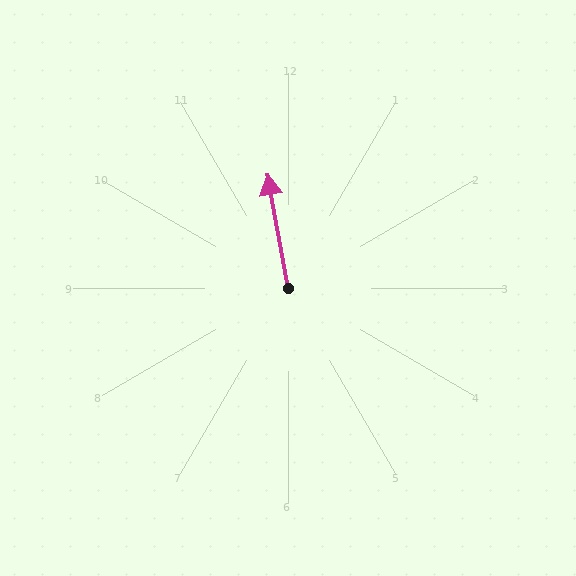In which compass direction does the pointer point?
North.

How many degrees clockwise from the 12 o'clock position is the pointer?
Approximately 350 degrees.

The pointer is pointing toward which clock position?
Roughly 12 o'clock.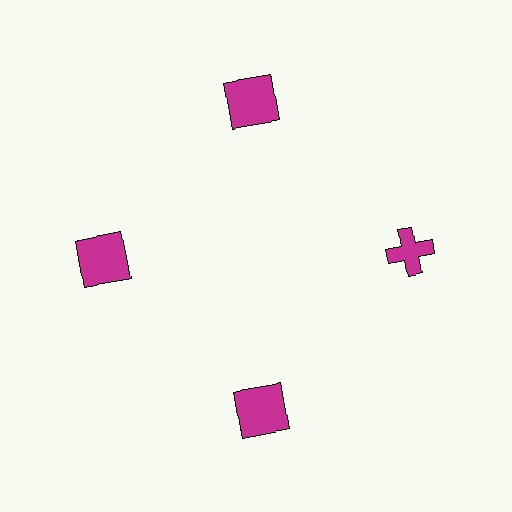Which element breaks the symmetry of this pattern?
The magenta cross at roughly the 3 o'clock position breaks the symmetry. All other shapes are magenta squares.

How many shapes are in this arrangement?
There are 4 shapes arranged in a ring pattern.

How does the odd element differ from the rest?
It has a different shape: cross instead of square.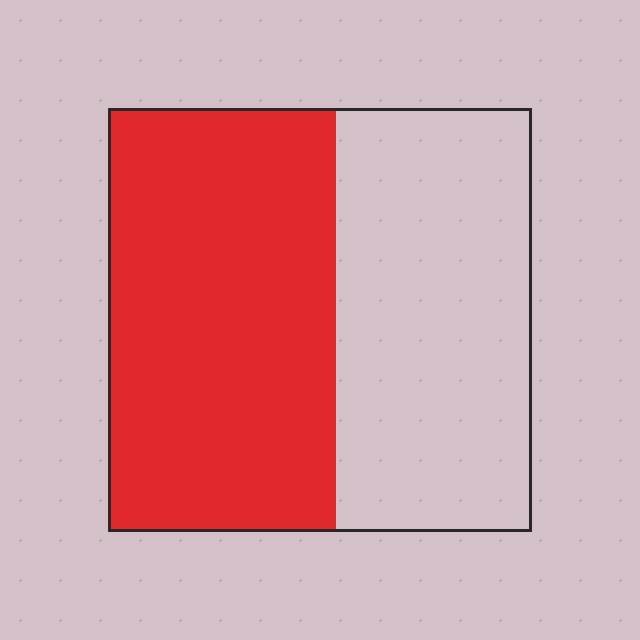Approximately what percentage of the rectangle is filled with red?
Approximately 55%.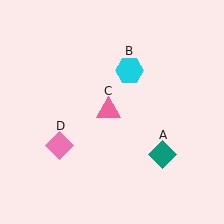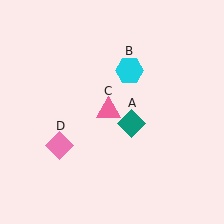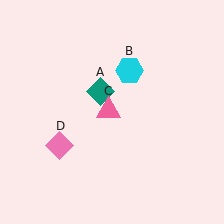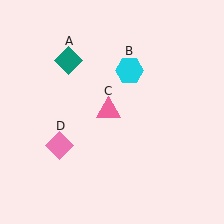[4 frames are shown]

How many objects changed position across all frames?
1 object changed position: teal diamond (object A).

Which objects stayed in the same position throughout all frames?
Cyan hexagon (object B) and pink triangle (object C) and pink diamond (object D) remained stationary.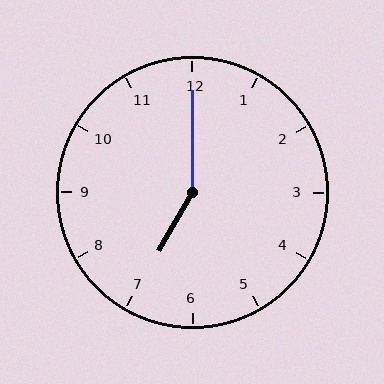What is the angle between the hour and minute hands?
Approximately 150 degrees.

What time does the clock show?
7:00.